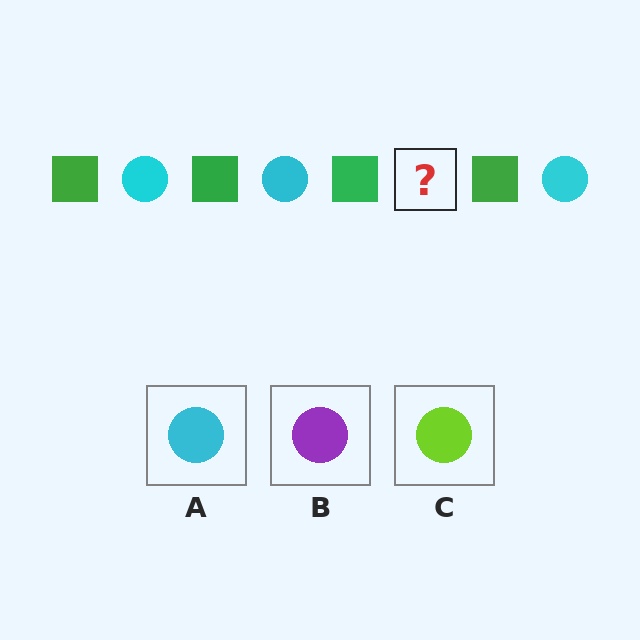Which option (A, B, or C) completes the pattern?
A.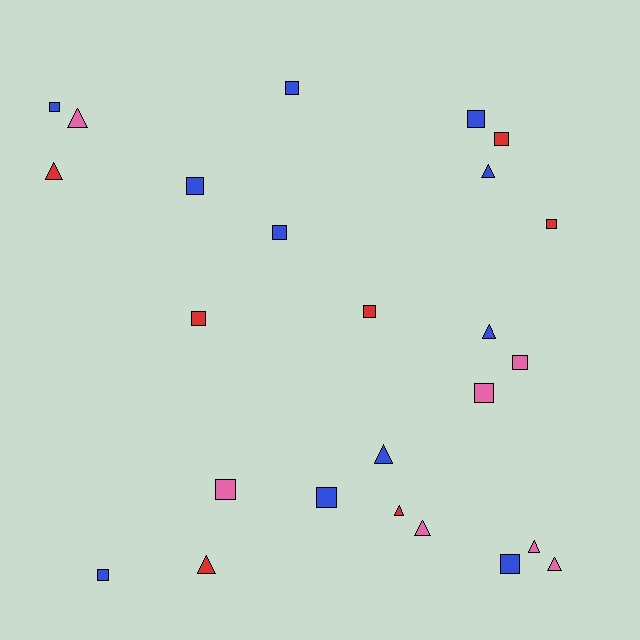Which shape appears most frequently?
Square, with 15 objects.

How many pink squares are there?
There are 3 pink squares.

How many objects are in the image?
There are 25 objects.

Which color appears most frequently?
Blue, with 11 objects.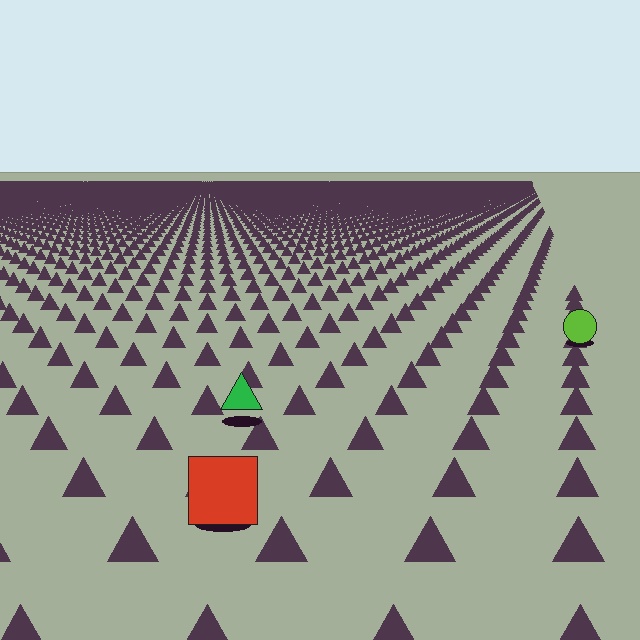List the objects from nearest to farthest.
From nearest to farthest: the red square, the green triangle, the lime circle.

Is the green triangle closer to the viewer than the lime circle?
Yes. The green triangle is closer — you can tell from the texture gradient: the ground texture is coarser near it.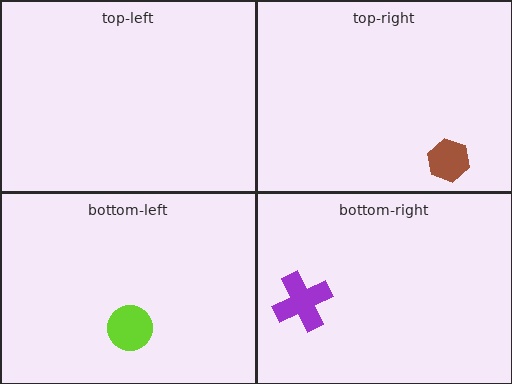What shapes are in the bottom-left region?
The lime circle.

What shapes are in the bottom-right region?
The purple cross.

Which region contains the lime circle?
The bottom-left region.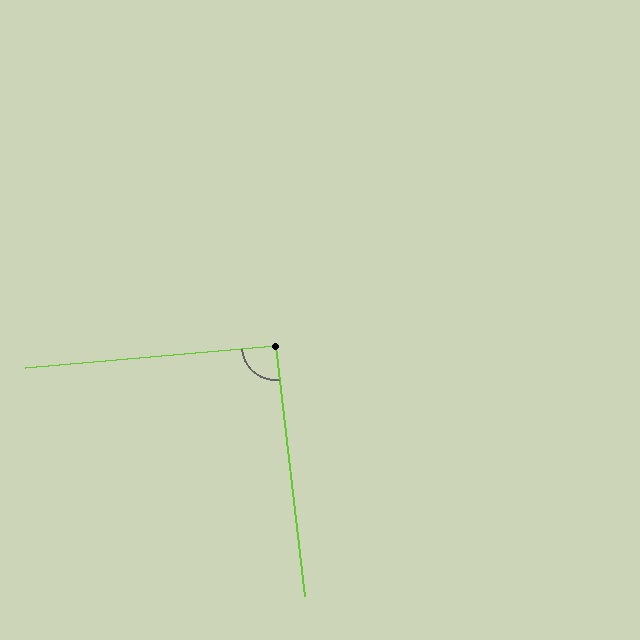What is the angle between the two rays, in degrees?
Approximately 92 degrees.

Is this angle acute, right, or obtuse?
It is approximately a right angle.